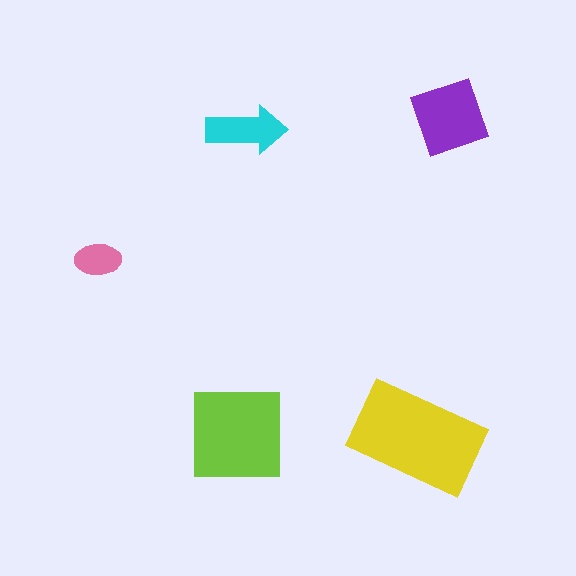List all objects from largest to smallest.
The yellow rectangle, the lime square, the purple diamond, the cyan arrow, the pink ellipse.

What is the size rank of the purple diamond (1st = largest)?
3rd.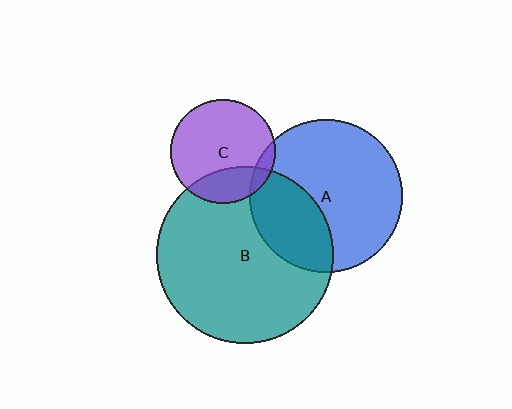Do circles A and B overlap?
Yes.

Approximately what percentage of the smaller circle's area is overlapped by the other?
Approximately 30%.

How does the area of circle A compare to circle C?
Approximately 2.1 times.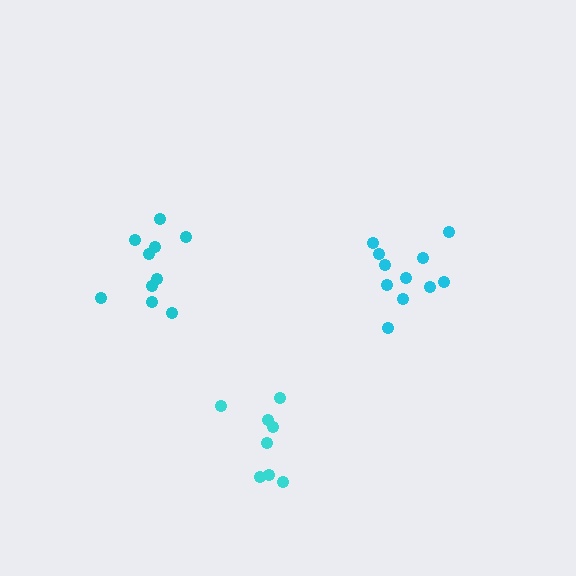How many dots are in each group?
Group 1: 11 dots, Group 2: 10 dots, Group 3: 8 dots (29 total).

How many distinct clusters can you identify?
There are 3 distinct clusters.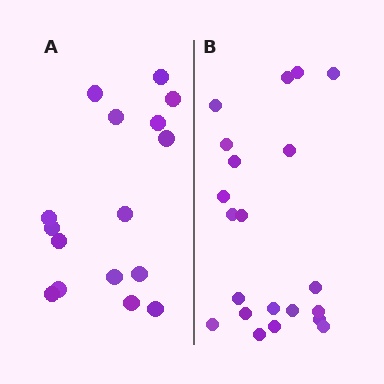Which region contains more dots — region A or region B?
Region B (the right region) has more dots.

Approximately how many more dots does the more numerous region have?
Region B has about 5 more dots than region A.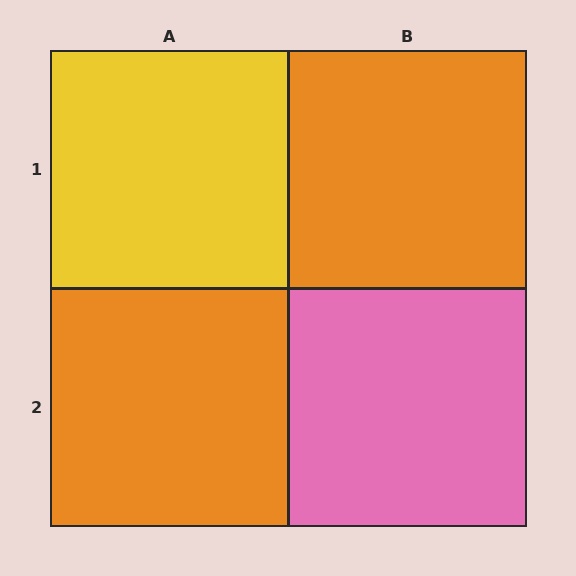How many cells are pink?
1 cell is pink.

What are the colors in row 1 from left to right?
Yellow, orange.